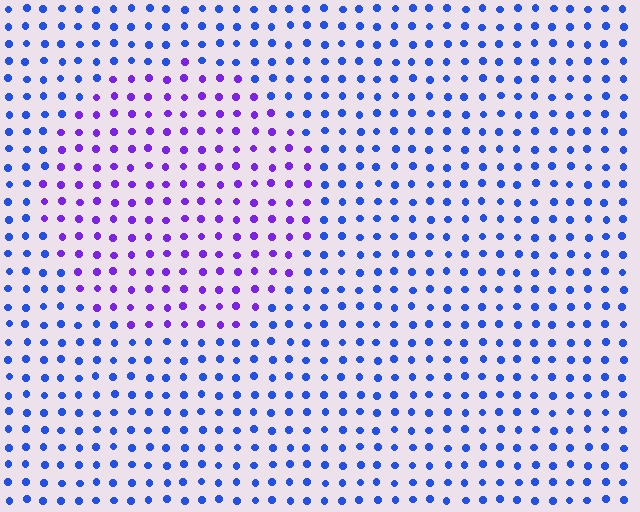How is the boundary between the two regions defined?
The boundary is defined purely by a slight shift in hue (about 42 degrees). Spacing, size, and orientation are identical on both sides.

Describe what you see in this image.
The image is filled with small blue elements in a uniform arrangement. A circle-shaped region is visible where the elements are tinted to a slightly different hue, forming a subtle color boundary.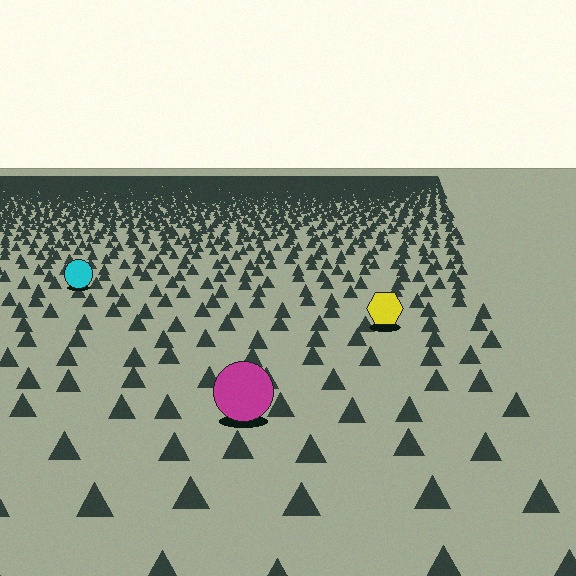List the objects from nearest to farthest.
From nearest to farthest: the magenta circle, the yellow hexagon, the cyan circle.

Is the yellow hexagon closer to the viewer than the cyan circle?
Yes. The yellow hexagon is closer — you can tell from the texture gradient: the ground texture is coarser near it.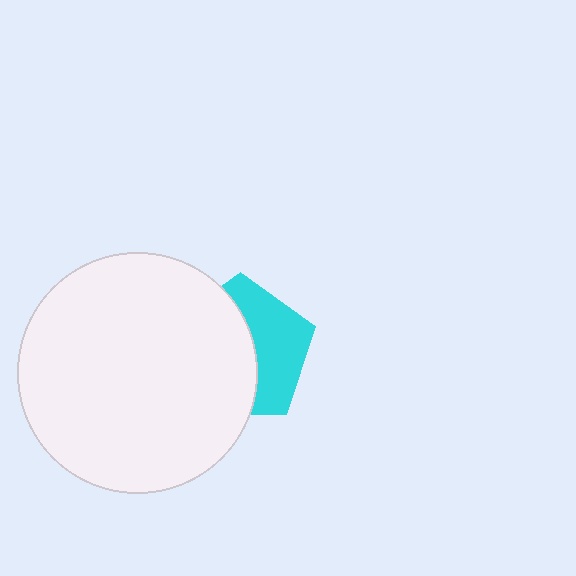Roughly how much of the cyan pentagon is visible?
A small part of it is visible (roughly 43%).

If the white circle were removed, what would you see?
You would see the complete cyan pentagon.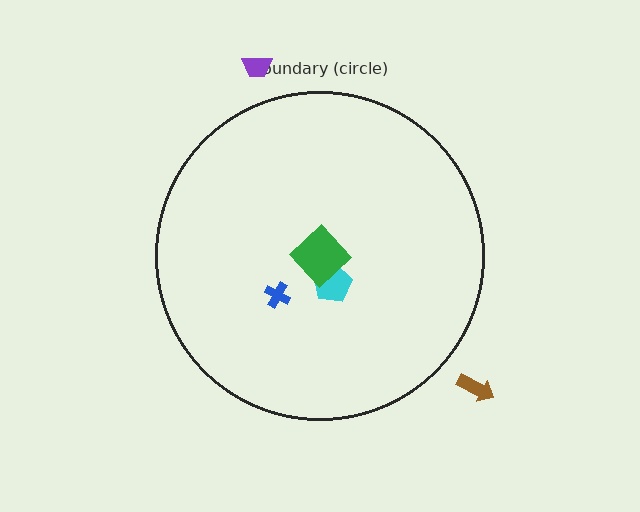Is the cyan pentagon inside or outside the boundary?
Inside.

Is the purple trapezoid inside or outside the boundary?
Outside.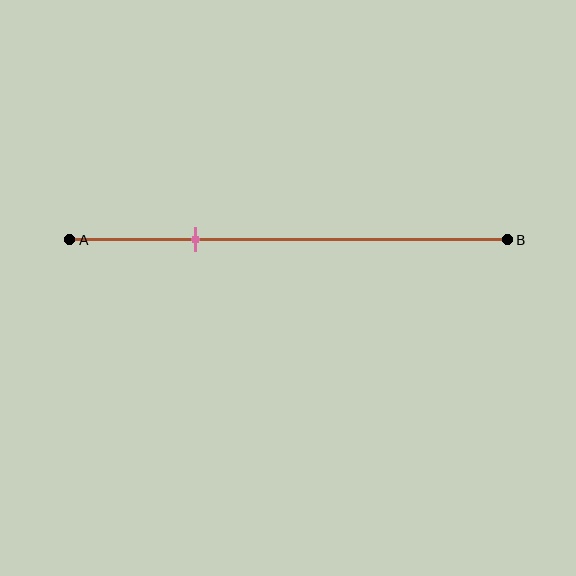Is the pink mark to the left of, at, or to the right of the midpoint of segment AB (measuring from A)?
The pink mark is to the left of the midpoint of segment AB.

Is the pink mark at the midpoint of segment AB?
No, the mark is at about 30% from A, not at the 50% midpoint.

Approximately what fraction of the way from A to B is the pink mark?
The pink mark is approximately 30% of the way from A to B.